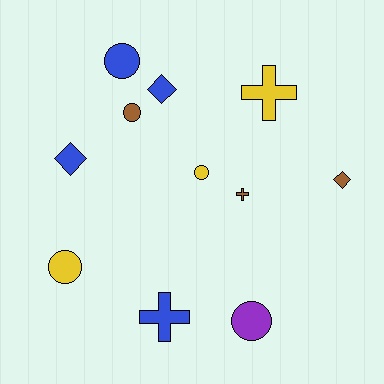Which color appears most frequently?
Blue, with 4 objects.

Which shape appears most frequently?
Circle, with 5 objects.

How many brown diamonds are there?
There is 1 brown diamond.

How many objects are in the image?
There are 11 objects.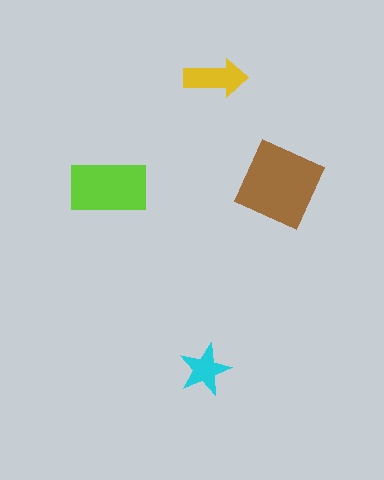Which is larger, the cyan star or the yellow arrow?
The yellow arrow.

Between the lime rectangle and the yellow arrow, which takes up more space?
The lime rectangle.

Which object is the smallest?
The cyan star.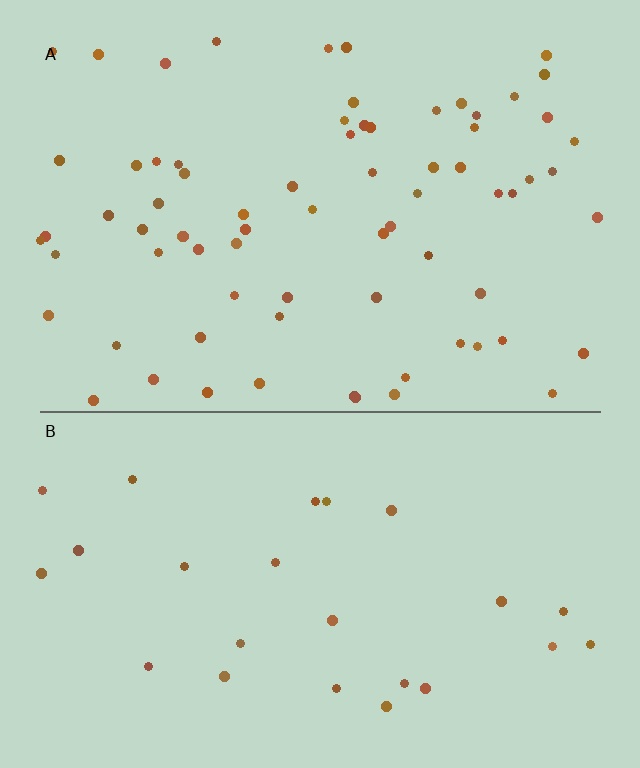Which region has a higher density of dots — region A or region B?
A (the top).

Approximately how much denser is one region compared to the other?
Approximately 2.9× — region A over region B.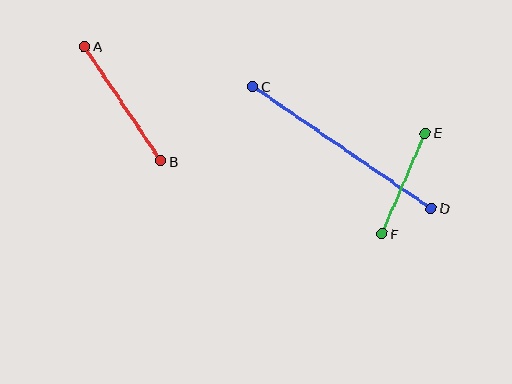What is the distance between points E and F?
The distance is approximately 109 pixels.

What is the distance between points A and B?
The distance is approximately 138 pixels.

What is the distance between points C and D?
The distance is approximately 216 pixels.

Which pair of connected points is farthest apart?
Points C and D are farthest apart.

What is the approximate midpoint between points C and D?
The midpoint is at approximately (342, 147) pixels.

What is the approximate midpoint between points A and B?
The midpoint is at approximately (123, 104) pixels.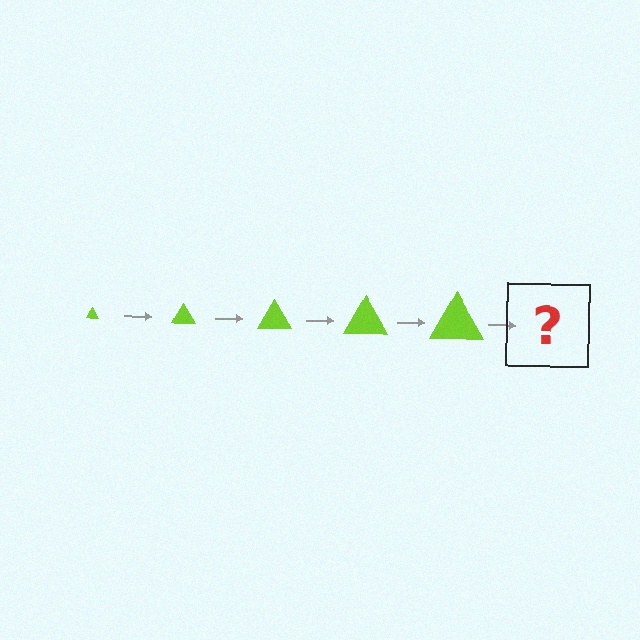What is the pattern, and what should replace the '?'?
The pattern is that the triangle gets progressively larger each step. The '?' should be a lime triangle, larger than the previous one.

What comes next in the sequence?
The next element should be a lime triangle, larger than the previous one.